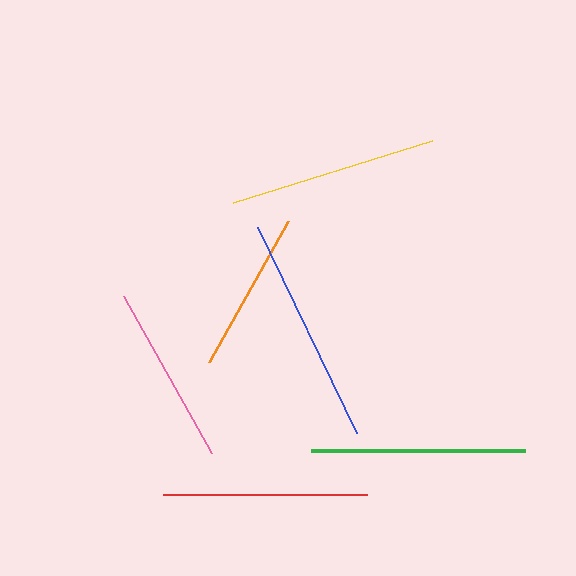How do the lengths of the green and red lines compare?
The green and red lines are approximately the same length.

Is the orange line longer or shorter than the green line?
The green line is longer than the orange line.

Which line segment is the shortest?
The orange line is the shortest at approximately 162 pixels.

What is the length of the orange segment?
The orange segment is approximately 162 pixels long.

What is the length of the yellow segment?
The yellow segment is approximately 208 pixels long.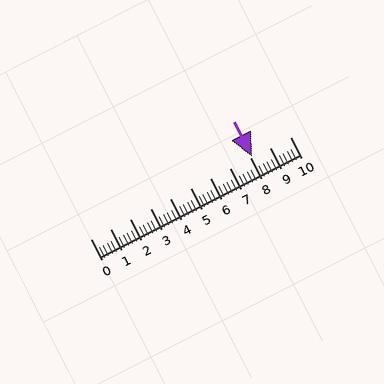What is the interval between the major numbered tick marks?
The major tick marks are spaced 1 units apart.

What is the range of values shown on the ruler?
The ruler shows values from 0 to 10.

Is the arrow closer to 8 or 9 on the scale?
The arrow is closer to 8.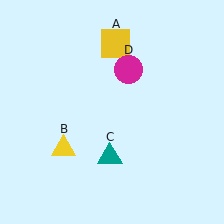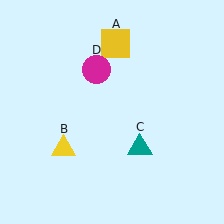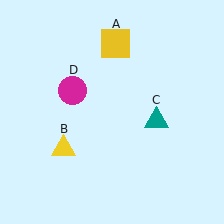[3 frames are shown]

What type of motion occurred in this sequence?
The teal triangle (object C), magenta circle (object D) rotated counterclockwise around the center of the scene.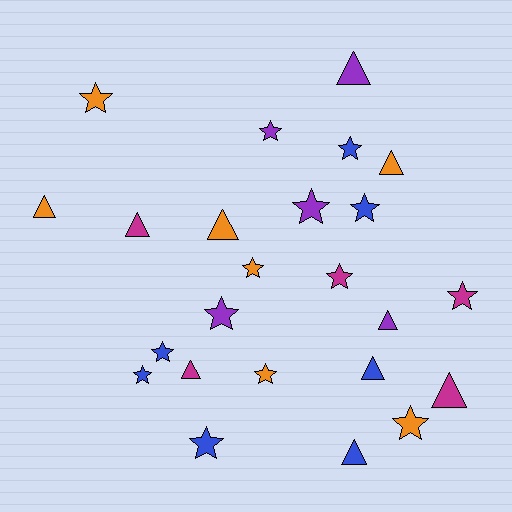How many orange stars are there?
There are 4 orange stars.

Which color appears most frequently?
Orange, with 7 objects.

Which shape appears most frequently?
Star, with 14 objects.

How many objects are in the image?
There are 24 objects.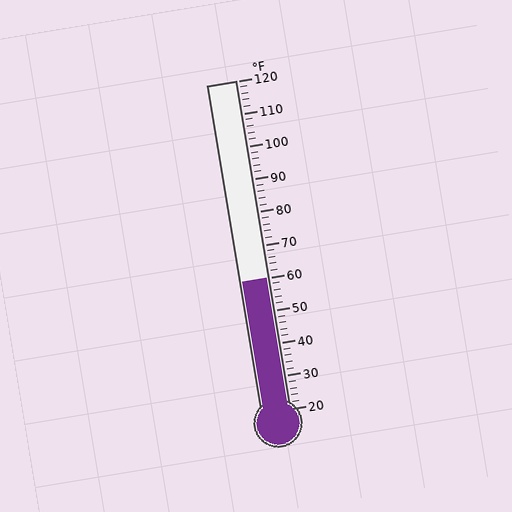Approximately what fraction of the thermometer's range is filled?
The thermometer is filled to approximately 40% of its range.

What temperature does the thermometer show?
The thermometer shows approximately 60°F.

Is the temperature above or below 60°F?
The temperature is at 60°F.